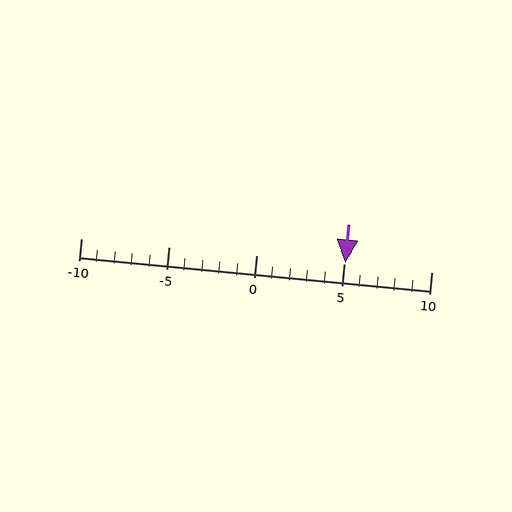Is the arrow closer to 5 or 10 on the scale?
The arrow is closer to 5.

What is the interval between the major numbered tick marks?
The major tick marks are spaced 5 units apart.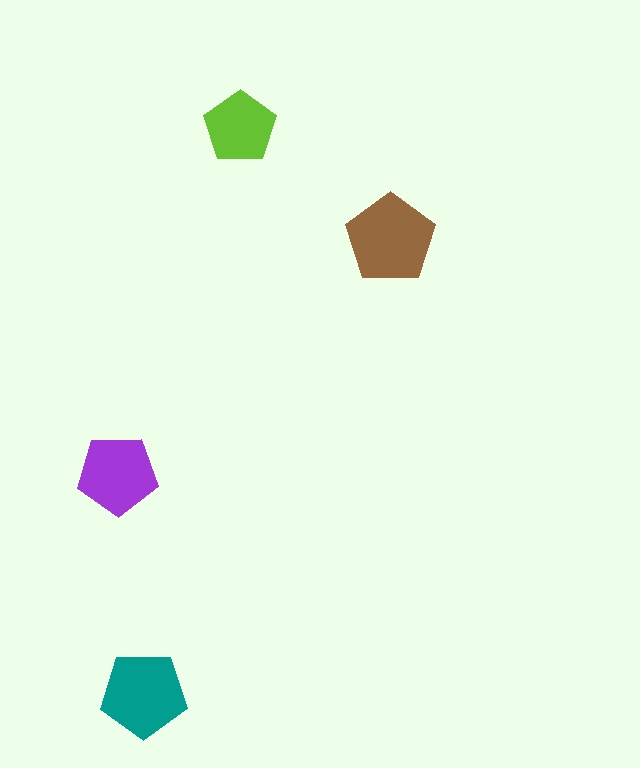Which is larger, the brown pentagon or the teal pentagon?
The brown one.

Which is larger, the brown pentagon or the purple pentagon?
The brown one.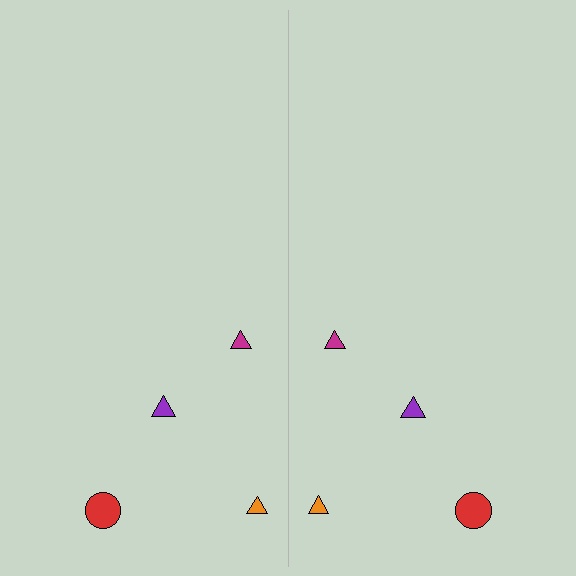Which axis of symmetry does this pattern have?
The pattern has a vertical axis of symmetry running through the center of the image.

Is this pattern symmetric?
Yes, this pattern has bilateral (reflection) symmetry.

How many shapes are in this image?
There are 8 shapes in this image.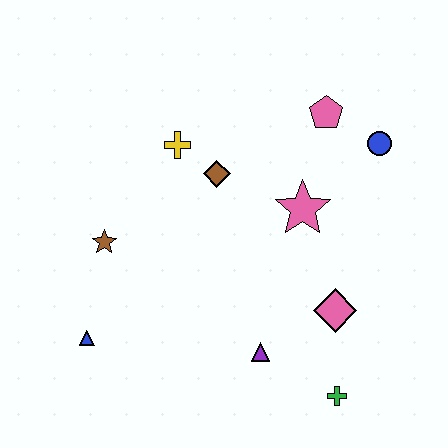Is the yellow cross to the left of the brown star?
No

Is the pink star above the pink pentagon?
No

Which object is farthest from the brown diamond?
The green cross is farthest from the brown diamond.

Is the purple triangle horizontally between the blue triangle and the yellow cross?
No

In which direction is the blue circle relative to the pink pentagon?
The blue circle is to the right of the pink pentagon.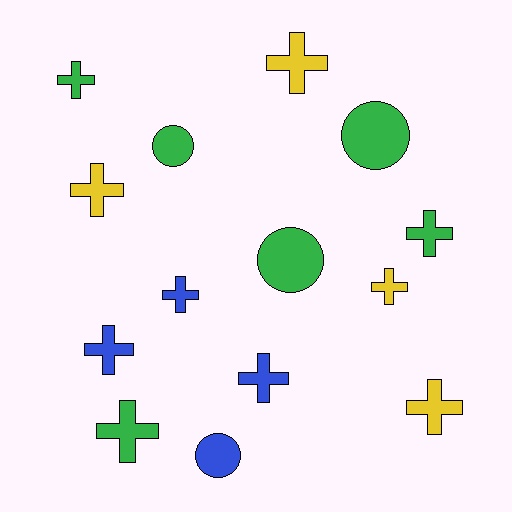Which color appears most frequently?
Green, with 6 objects.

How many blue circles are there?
There is 1 blue circle.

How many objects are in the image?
There are 14 objects.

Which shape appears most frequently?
Cross, with 10 objects.